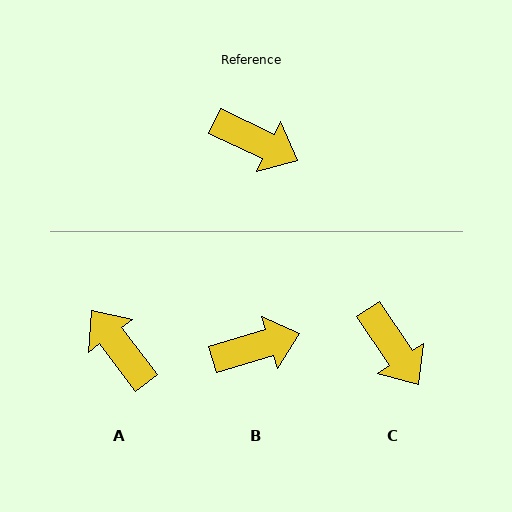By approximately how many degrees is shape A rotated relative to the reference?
Approximately 152 degrees counter-clockwise.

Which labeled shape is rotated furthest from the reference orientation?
A, about 152 degrees away.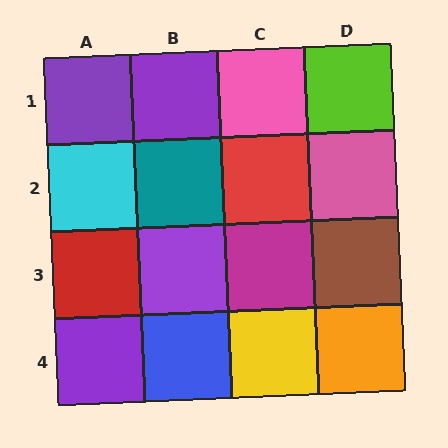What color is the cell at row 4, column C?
Yellow.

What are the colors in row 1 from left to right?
Purple, purple, pink, lime.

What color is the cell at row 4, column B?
Blue.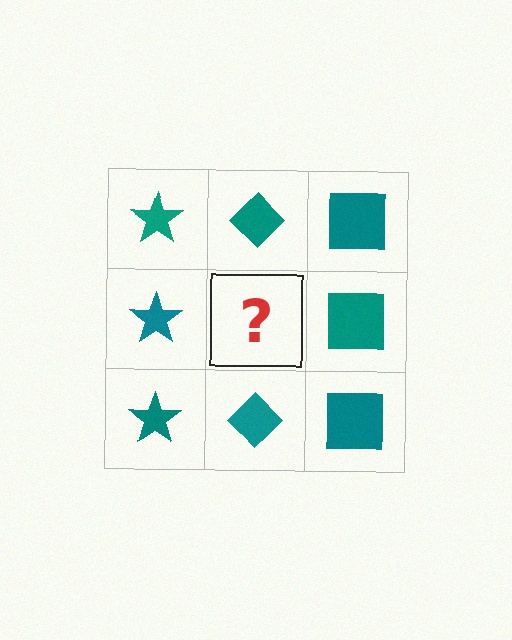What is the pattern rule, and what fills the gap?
The rule is that each column has a consistent shape. The gap should be filled with a teal diamond.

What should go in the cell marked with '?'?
The missing cell should contain a teal diamond.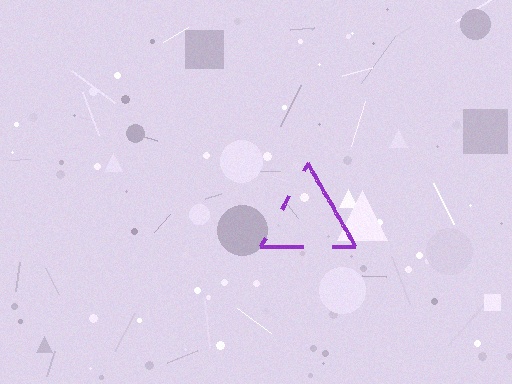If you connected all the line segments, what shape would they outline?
They would outline a triangle.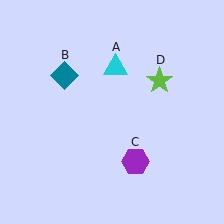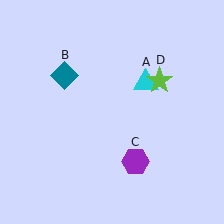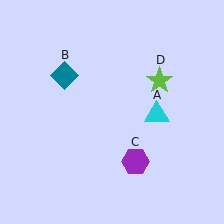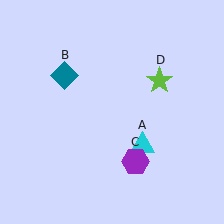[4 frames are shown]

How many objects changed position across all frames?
1 object changed position: cyan triangle (object A).